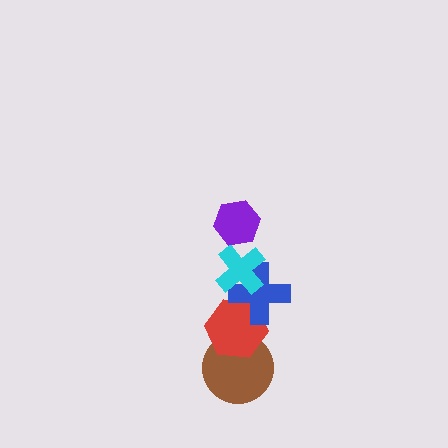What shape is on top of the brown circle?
The red hexagon is on top of the brown circle.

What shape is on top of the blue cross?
The cyan cross is on top of the blue cross.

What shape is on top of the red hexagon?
The blue cross is on top of the red hexagon.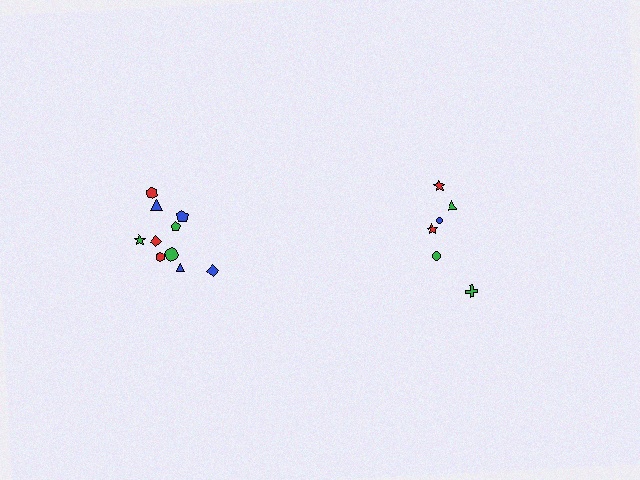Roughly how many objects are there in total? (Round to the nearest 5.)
Roughly 15 objects in total.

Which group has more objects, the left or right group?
The left group.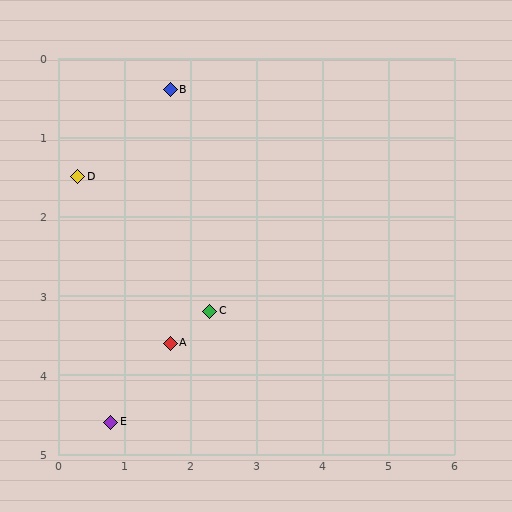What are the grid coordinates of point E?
Point E is at approximately (0.8, 4.6).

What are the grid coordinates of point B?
Point B is at approximately (1.7, 0.4).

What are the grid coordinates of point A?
Point A is at approximately (1.7, 3.6).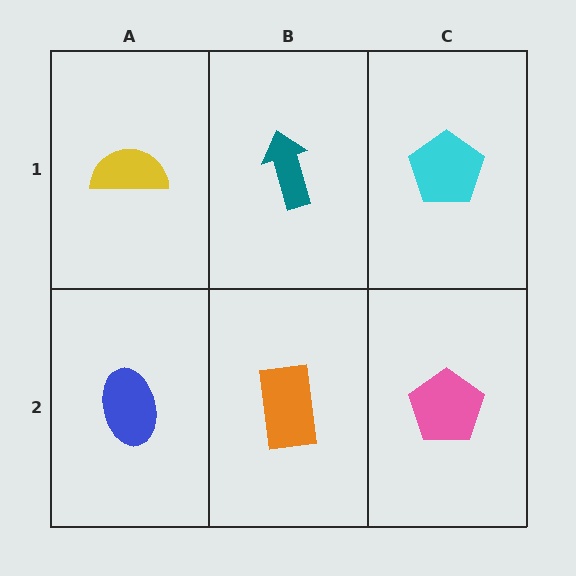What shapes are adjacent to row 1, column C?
A pink pentagon (row 2, column C), a teal arrow (row 1, column B).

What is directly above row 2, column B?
A teal arrow.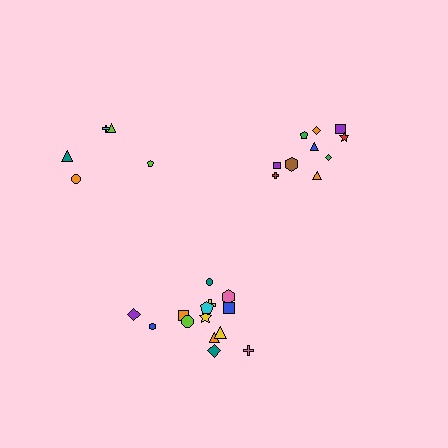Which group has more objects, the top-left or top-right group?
The top-right group.